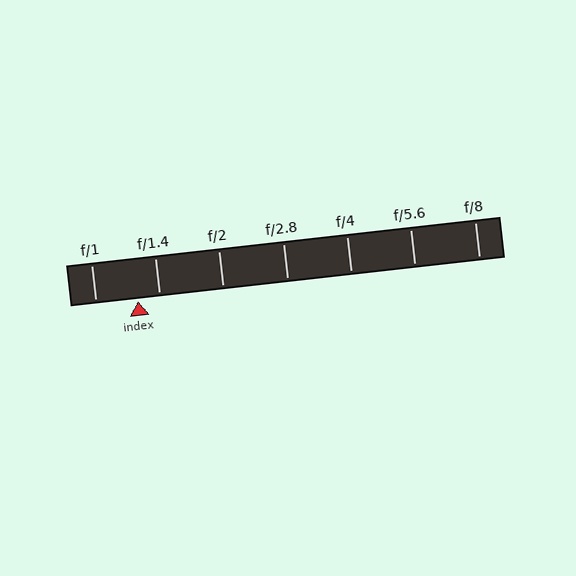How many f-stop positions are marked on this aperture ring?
There are 7 f-stop positions marked.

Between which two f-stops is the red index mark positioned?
The index mark is between f/1 and f/1.4.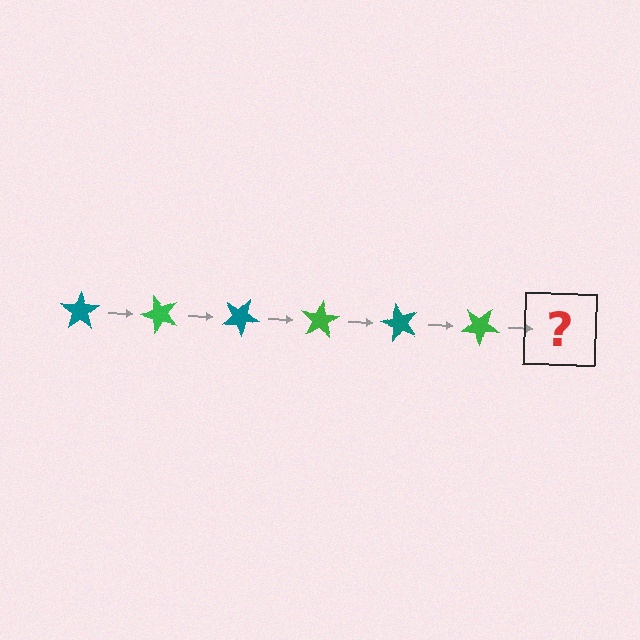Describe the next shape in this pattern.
It should be a teal star, rotated 300 degrees from the start.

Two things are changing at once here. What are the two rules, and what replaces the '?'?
The two rules are that it rotates 50 degrees each step and the color cycles through teal and green. The '?' should be a teal star, rotated 300 degrees from the start.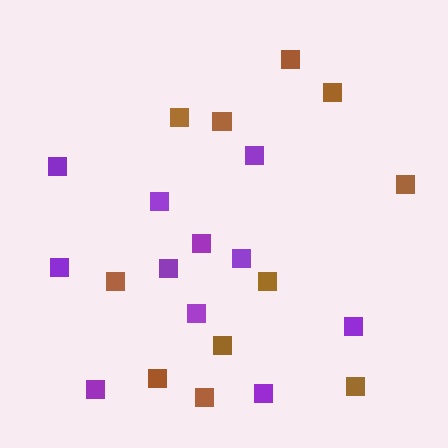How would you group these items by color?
There are 2 groups: one group of purple squares (11) and one group of brown squares (11).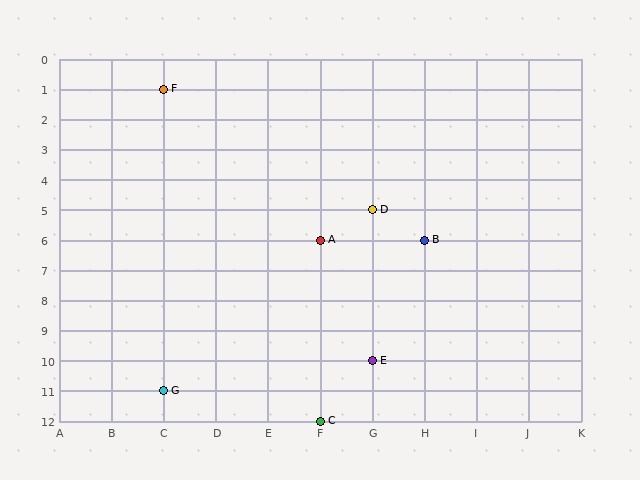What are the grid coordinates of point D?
Point D is at grid coordinates (G, 5).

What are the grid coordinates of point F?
Point F is at grid coordinates (C, 1).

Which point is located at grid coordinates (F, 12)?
Point C is at (F, 12).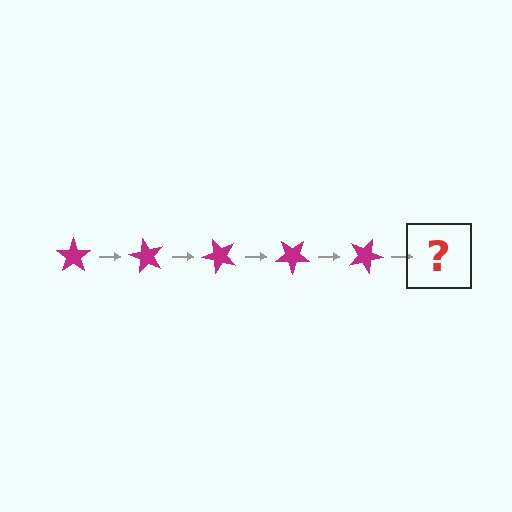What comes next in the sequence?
The next element should be a magenta star rotated 300 degrees.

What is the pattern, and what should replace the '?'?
The pattern is that the star rotates 60 degrees each step. The '?' should be a magenta star rotated 300 degrees.